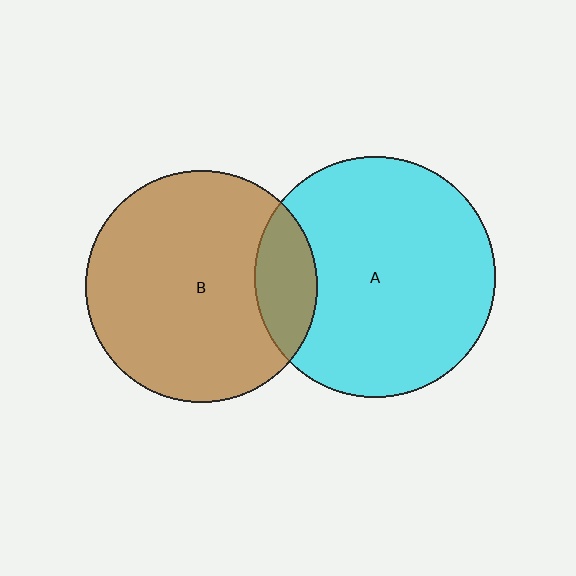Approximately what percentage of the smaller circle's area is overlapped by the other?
Approximately 15%.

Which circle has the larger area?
Circle A (cyan).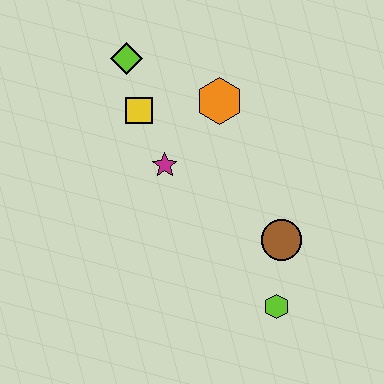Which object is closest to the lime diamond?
The yellow square is closest to the lime diamond.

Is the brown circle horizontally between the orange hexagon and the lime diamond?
No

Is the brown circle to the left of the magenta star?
No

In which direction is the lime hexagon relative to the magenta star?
The lime hexagon is below the magenta star.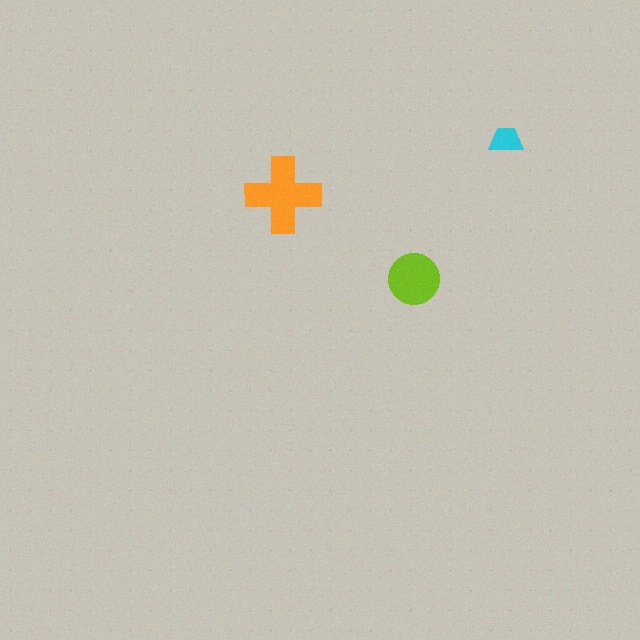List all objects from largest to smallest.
The orange cross, the lime circle, the cyan trapezoid.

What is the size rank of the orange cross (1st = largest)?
1st.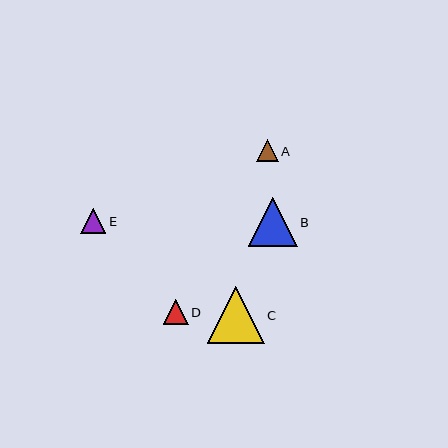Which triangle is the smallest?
Triangle A is the smallest with a size of approximately 22 pixels.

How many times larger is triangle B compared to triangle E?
Triangle B is approximately 2.0 times the size of triangle E.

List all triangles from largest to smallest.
From largest to smallest: C, B, D, E, A.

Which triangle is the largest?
Triangle C is the largest with a size of approximately 57 pixels.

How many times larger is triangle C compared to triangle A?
Triangle C is approximately 2.6 times the size of triangle A.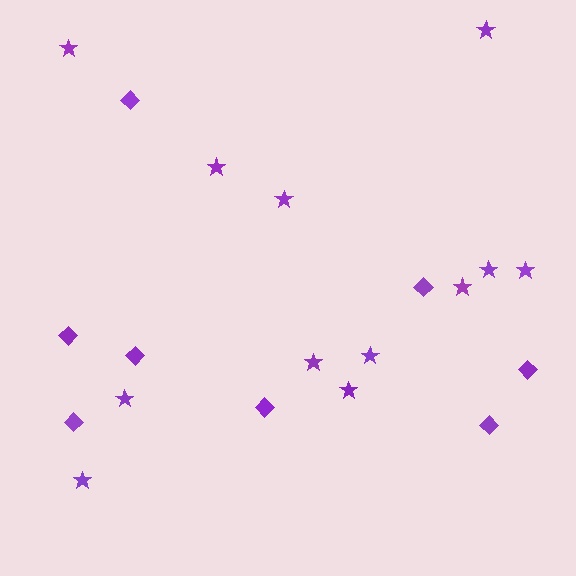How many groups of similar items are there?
There are 2 groups: one group of diamonds (8) and one group of stars (12).